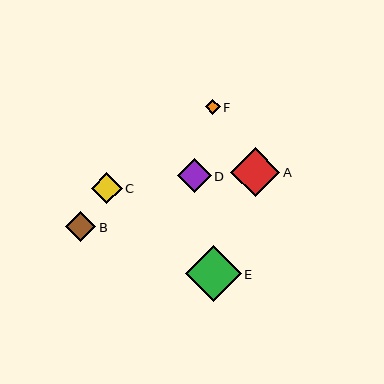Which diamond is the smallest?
Diamond F is the smallest with a size of approximately 15 pixels.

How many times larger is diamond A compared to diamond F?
Diamond A is approximately 3.2 times the size of diamond F.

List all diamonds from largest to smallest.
From largest to smallest: E, A, D, C, B, F.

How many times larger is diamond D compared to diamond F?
Diamond D is approximately 2.2 times the size of diamond F.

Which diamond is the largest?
Diamond E is the largest with a size of approximately 55 pixels.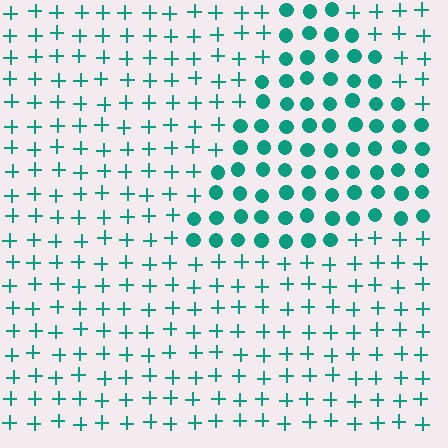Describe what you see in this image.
The image is filled with small teal elements arranged in a uniform grid. A triangle-shaped region contains circles, while the surrounding area contains plus signs. The boundary is defined purely by the change in element shape.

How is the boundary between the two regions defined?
The boundary is defined by a change in element shape: circles inside vs. plus signs outside. All elements share the same color and spacing.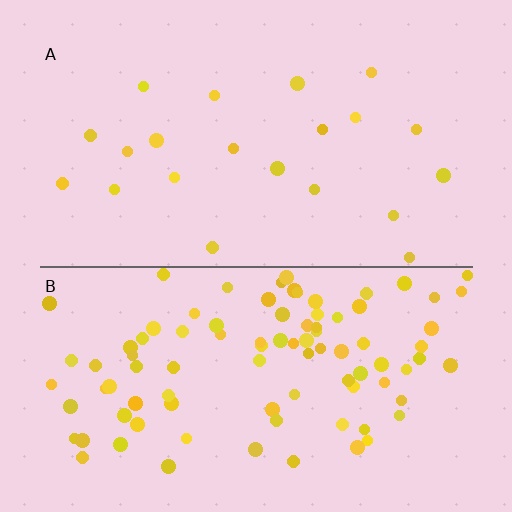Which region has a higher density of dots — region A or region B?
B (the bottom).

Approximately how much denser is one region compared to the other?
Approximately 4.4× — region B over region A.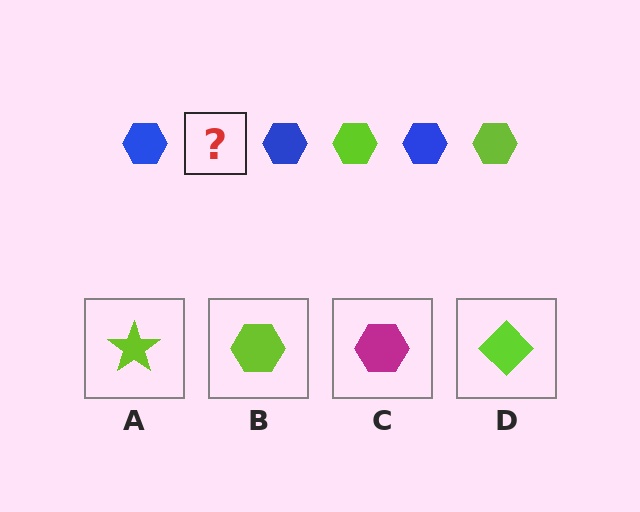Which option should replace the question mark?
Option B.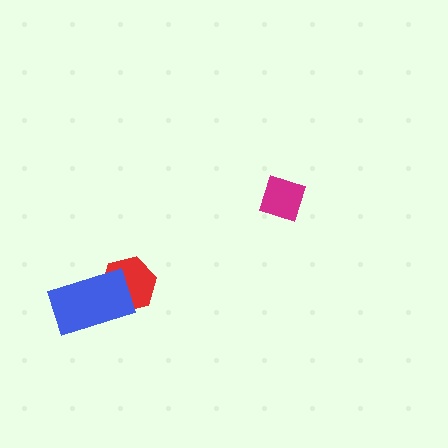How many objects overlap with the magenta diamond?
0 objects overlap with the magenta diamond.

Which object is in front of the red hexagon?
The blue rectangle is in front of the red hexagon.